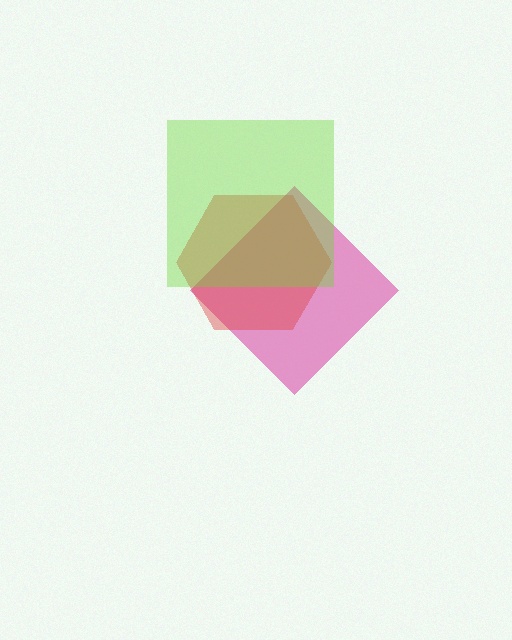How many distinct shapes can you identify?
There are 3 distinct shapes: a pink diamond, a red hexagon, a lime square.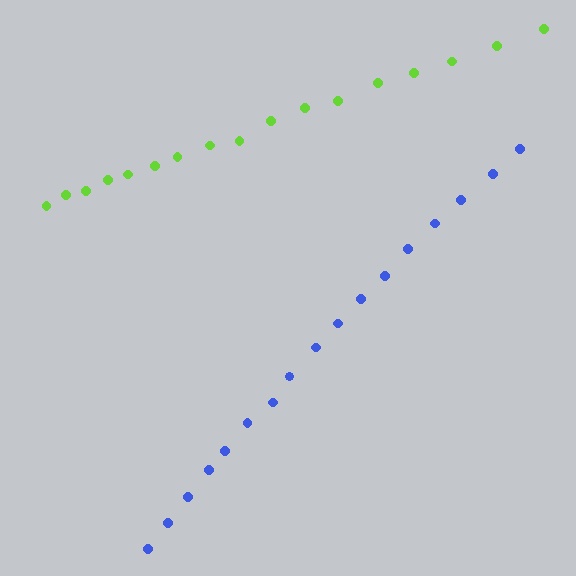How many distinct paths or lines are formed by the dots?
There are 2 distinct paths.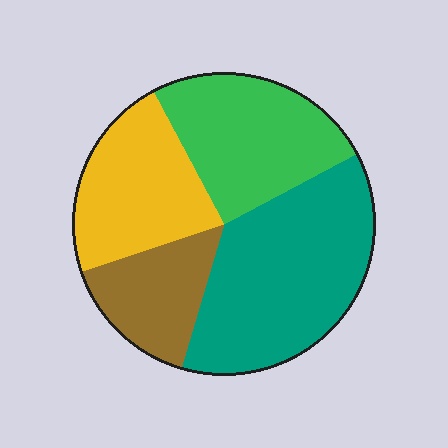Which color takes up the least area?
Brown, at roughly 15%.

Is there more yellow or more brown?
Yellow.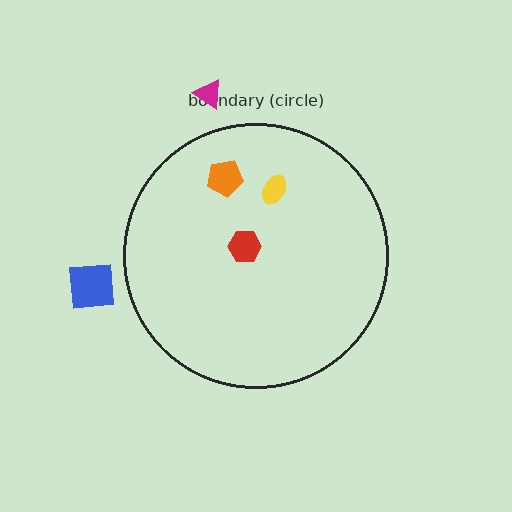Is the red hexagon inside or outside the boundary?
Inside.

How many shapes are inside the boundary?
3 inside, 2 outside.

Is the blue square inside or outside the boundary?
Outside.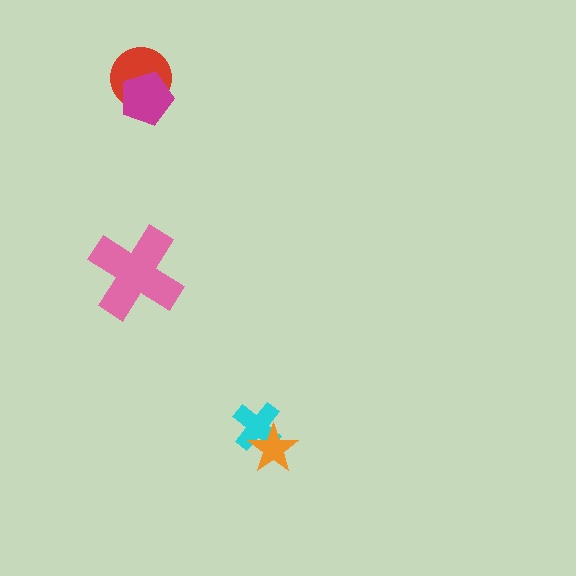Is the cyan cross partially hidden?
Yes, it is partially covered by another shape.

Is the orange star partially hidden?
No, no other shape covers it.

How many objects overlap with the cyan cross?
1 object overlaps with the cyan cross.